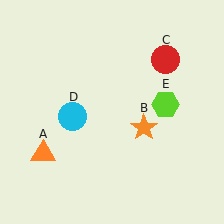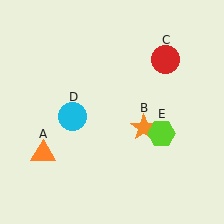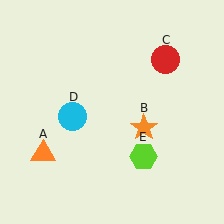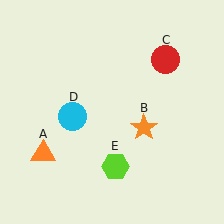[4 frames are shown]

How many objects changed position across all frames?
1 object changed position: lime hexagon (object E).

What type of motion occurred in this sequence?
The lime hexagon (object E) rotated clockwise around the center of the scene.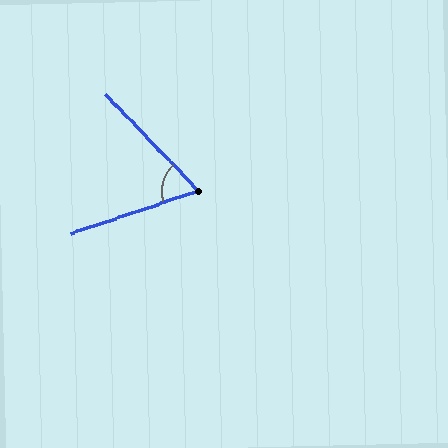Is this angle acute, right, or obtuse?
It is acute.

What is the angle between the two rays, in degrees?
Approximately 64 degrees.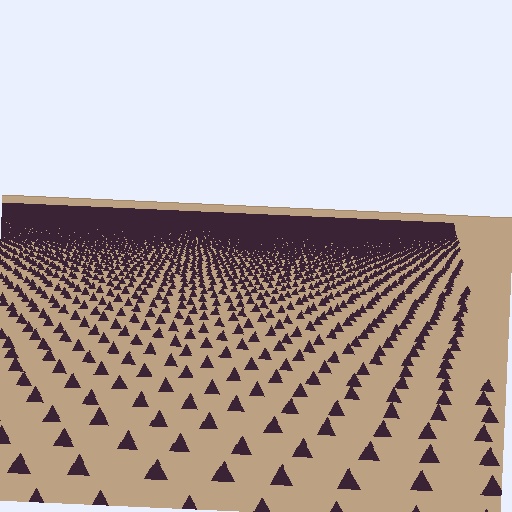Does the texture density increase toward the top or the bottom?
Density increases toward the top.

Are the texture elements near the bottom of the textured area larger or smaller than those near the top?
Larger. Near the bottom, elements are closer to the viewer and appear at a bigger on-screen size.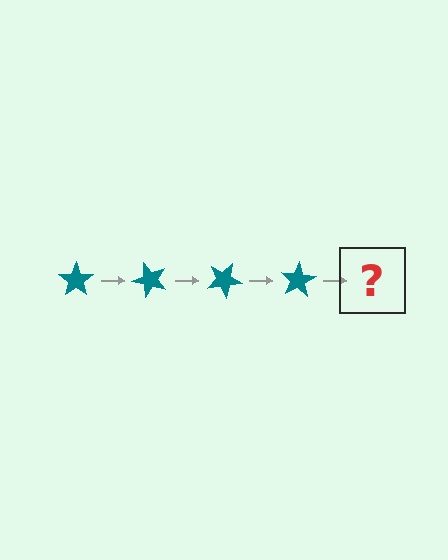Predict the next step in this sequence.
The next step is a teal star rotated 200 degrees.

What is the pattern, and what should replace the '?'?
The pattern is that the star rotates 50 degrees each step. The '?' should be a teal star rotated 200 degrees.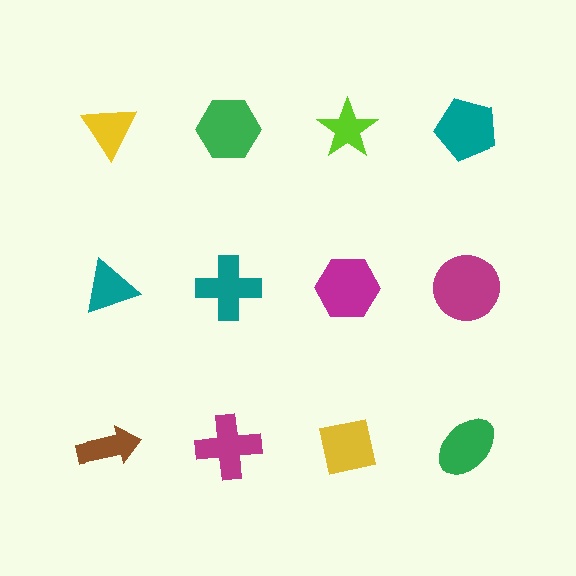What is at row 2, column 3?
A magenta hexagon.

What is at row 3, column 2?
A magenta cross.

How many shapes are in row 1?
4 shapes.